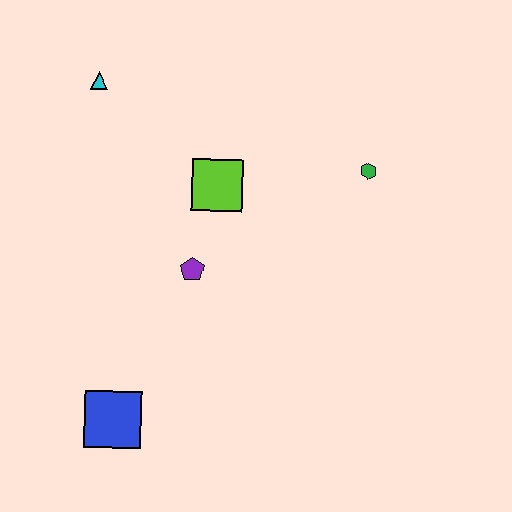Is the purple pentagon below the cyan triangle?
Yes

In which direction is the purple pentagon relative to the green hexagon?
The purple pentagon is to the left of the green hexagon.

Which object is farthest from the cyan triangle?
The blue square is farthest from the cyan triangle.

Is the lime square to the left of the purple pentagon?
No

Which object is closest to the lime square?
The purple pentagon is closest to the lime square.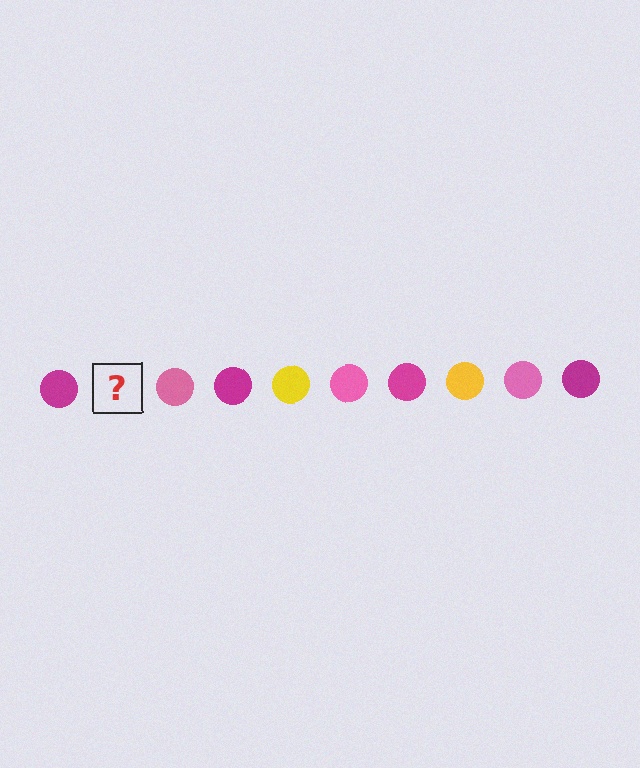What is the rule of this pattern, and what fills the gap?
The rule is that the pattern cycles through magenta, yellow, pink circles. The gap should be filled with a yellow circle.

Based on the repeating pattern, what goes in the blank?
The blank should be a yellow circle.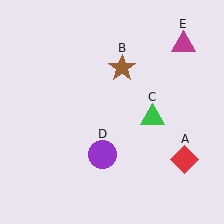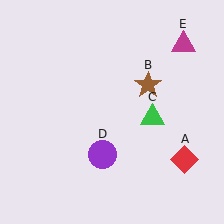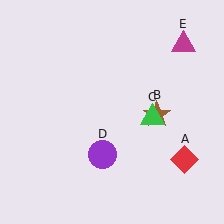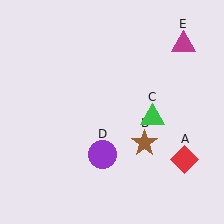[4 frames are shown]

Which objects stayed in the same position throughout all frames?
Red diamond (object A) and green triangle (object C) and purple circle (object D) and magenta triangle (object E) remained stationary.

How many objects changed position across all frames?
1 object changed position: brown star (object B).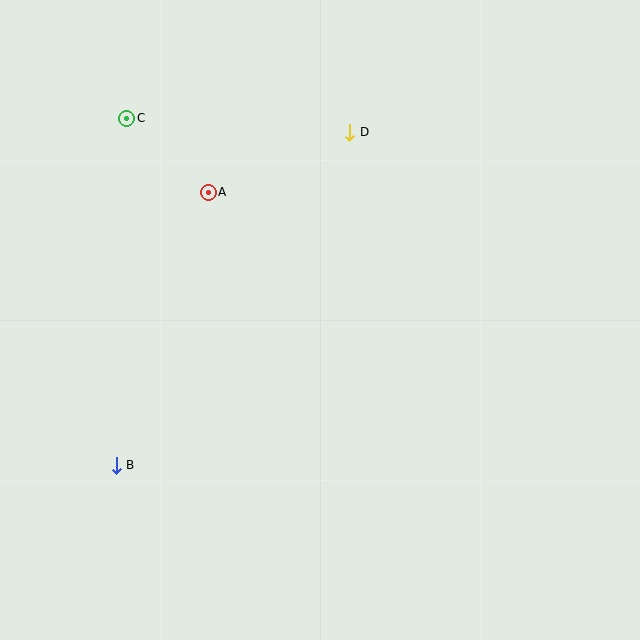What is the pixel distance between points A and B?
The distance between A and B is 288 pixels.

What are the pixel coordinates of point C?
Point C is at (126, 118).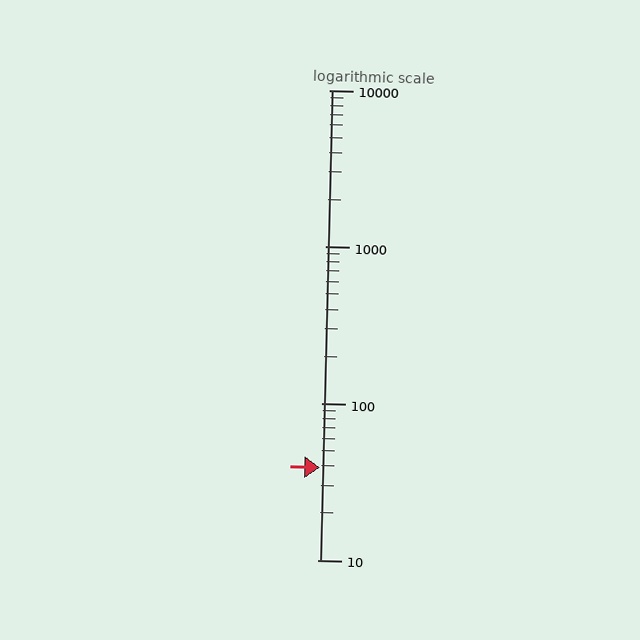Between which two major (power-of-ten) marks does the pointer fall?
The pointer is between 10 and 100.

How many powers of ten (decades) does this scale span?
The scale spans 3 decades, from 10 to 10000.